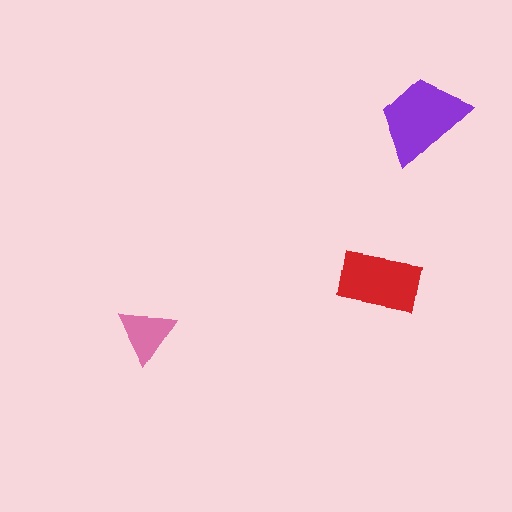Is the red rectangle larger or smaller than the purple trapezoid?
Smaller.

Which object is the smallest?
The pink triangle.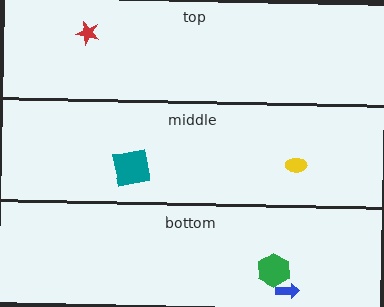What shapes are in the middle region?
The yellow ellipse, the teal square.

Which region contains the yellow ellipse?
The middle region.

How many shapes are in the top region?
1.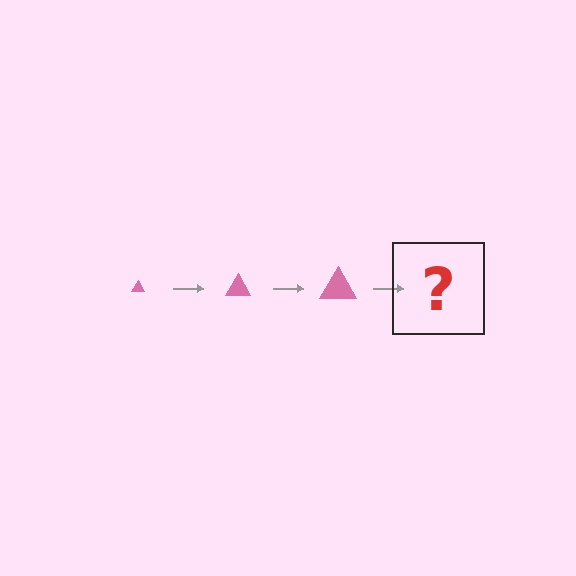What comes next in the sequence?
The next element should be a pink triangle, larger than the previous one.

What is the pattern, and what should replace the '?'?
The pattern is that the triangle gets progressively larger each step. The '?' should be a pink triangle, larger than the previous one.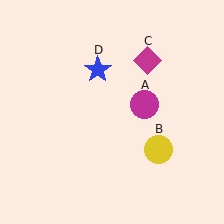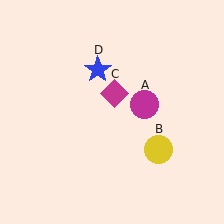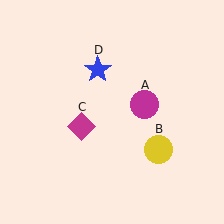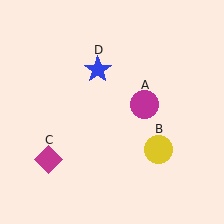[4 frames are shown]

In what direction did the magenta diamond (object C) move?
The magenta diamond (object C) moved down and to the left.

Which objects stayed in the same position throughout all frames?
Magenta circle (object A) and yellow circle (object B) and blue star (object D) remained stationary.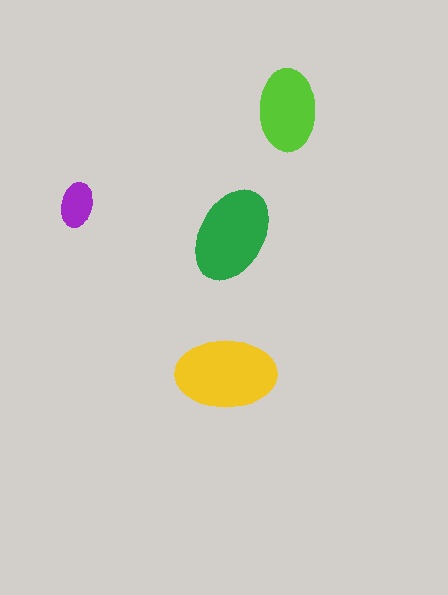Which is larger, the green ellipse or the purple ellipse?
The green one.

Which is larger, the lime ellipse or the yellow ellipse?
The yellow one.